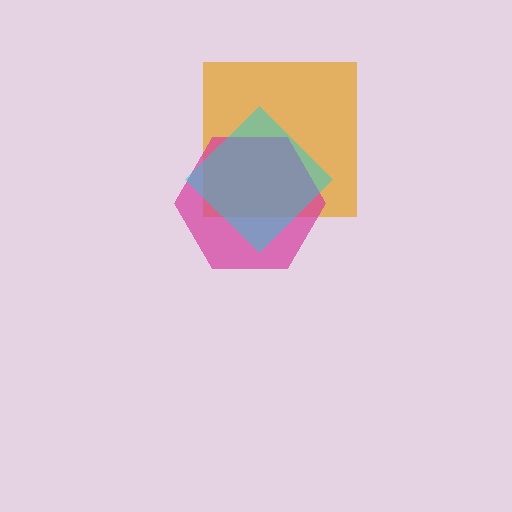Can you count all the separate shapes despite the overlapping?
Yes, there are 3 separate shapes.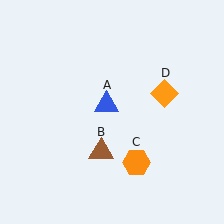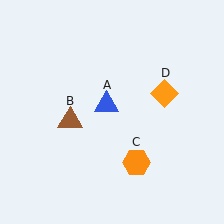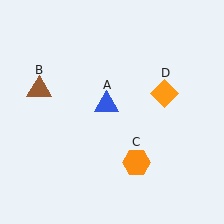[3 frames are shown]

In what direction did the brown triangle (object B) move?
The brown triangle (object B) moved up and to the left.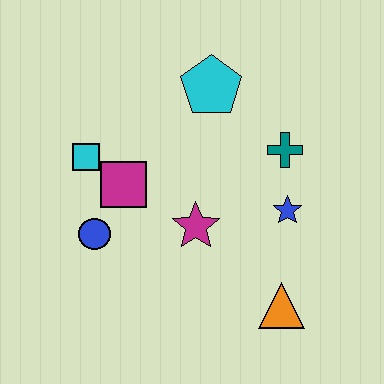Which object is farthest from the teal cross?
The blue circle is farthest from the teal cross.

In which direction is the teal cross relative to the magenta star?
The teal cross is to the right of the magenta star.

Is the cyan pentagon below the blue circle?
No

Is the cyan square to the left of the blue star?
Yes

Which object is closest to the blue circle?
The magenta square is closest to the blue circle.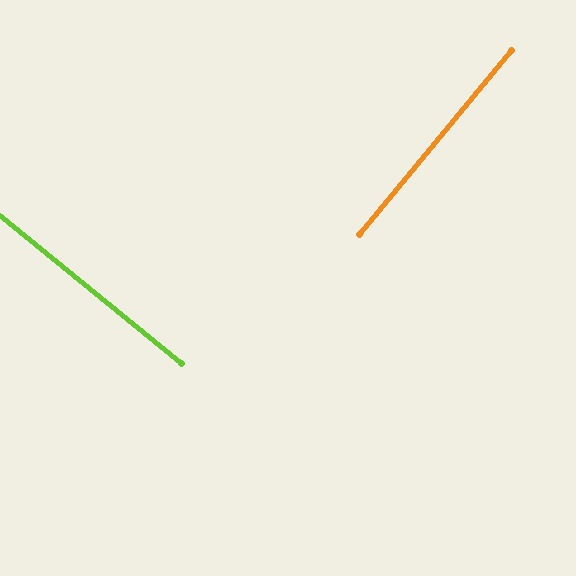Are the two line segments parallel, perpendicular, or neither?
Perpendicular — they meet at approximately 89°.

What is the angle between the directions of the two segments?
Approximately 89 degrees.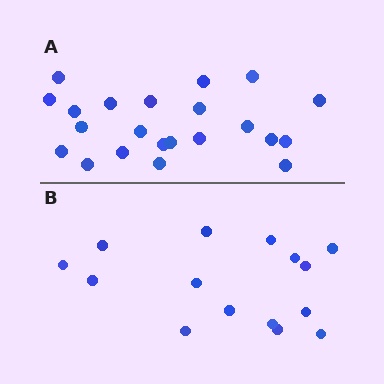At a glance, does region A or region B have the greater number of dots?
Region A (the top region) has more dots.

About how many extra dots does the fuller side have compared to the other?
Region A has roughly 8 or so more dots than region B.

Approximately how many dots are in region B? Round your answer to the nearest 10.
About 20 dots. (The exact count is 15, which rounds to 20.)